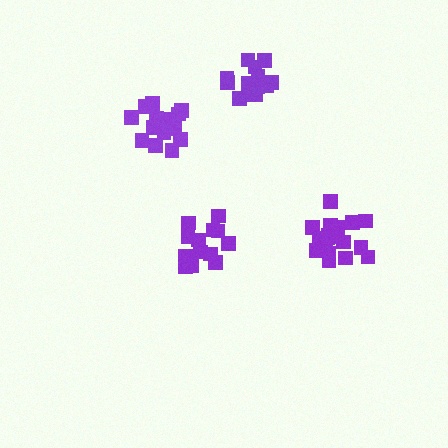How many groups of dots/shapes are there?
There are 4 groups.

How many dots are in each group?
Group 1: 13 dots, Group 2: 16 dots, Group 3: 17 dots, Group 4: 19 dots (65 total).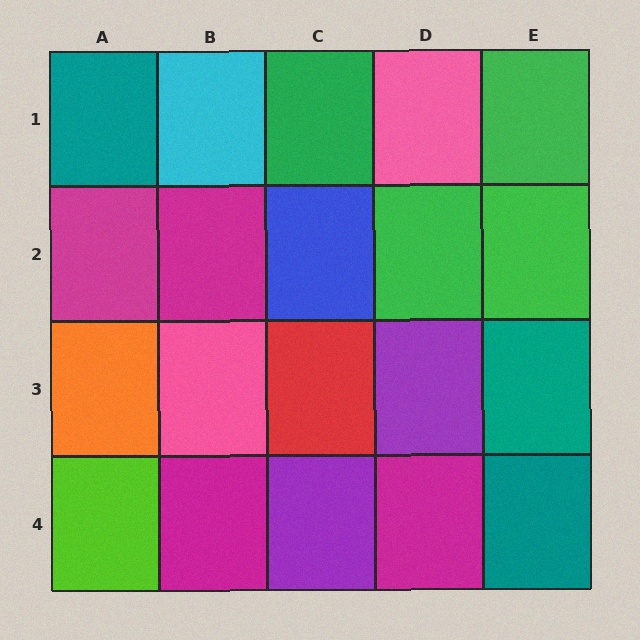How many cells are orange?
1 cell is orange.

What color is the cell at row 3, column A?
Orange.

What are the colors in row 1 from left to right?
Teal, cyan, green, pink, green.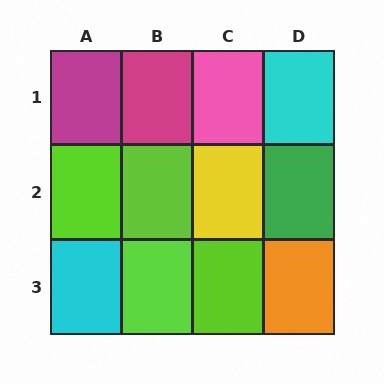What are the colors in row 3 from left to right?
Cyan, lime, lime, orange.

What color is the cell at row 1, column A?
Magenta.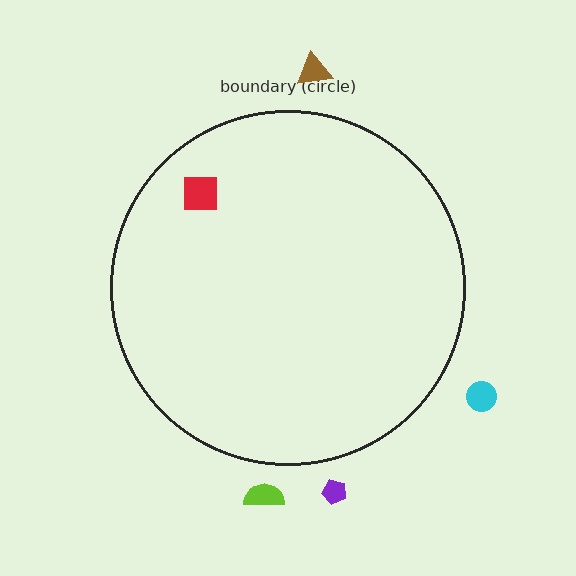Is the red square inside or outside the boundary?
Inside.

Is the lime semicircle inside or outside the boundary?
Outside.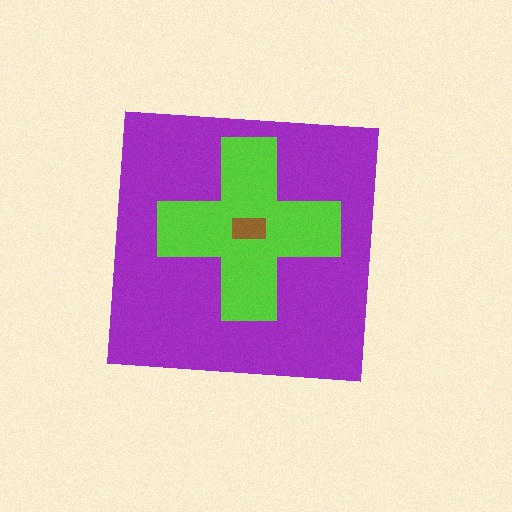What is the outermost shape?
The purple square.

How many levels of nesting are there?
3.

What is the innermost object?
The brown rectangle.